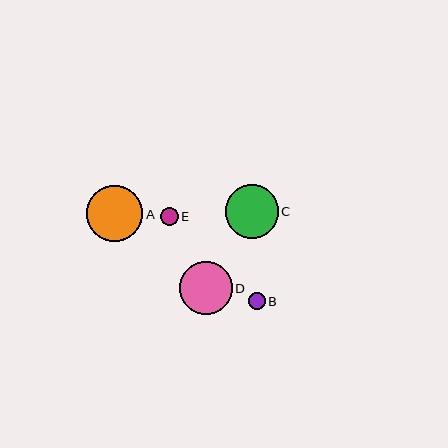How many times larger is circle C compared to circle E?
Circle C is approximately 3.0 times the size of circle E.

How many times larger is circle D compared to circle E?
Circle D is approximately 3.0 times the size of circle E.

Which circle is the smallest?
Circle B is the smallest with a size of approximately 17 pixels.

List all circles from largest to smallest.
From largest to smallest: A, C, D, E, B.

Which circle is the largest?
Circle A is the largest with a size of approximately 56 pixels.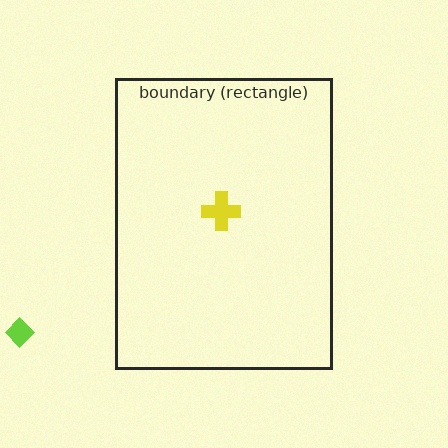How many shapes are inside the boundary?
1 inside, 1 outside.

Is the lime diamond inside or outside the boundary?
Outside.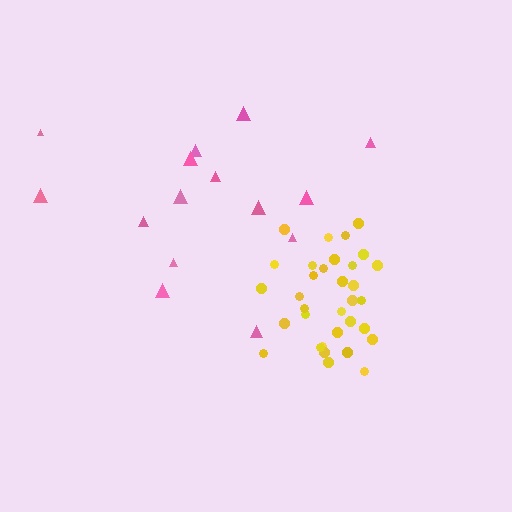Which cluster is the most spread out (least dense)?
Pink.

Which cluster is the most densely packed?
Yellow.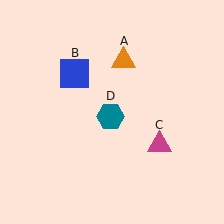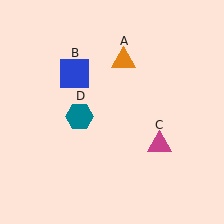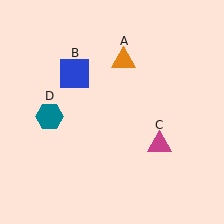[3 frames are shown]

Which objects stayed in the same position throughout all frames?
Orange triangle (object A) and blue square (object B) and magenta triangle (object C) remained stationary.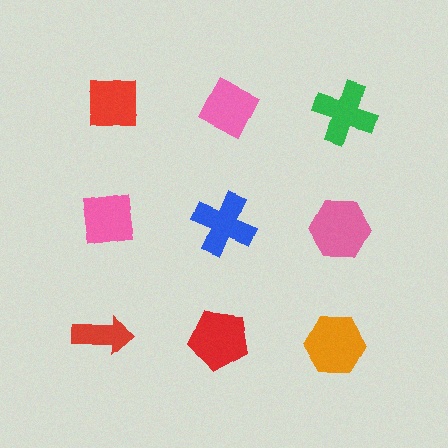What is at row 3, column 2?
A red pentagon.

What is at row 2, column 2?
A blue cross.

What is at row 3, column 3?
An orange hexagon.